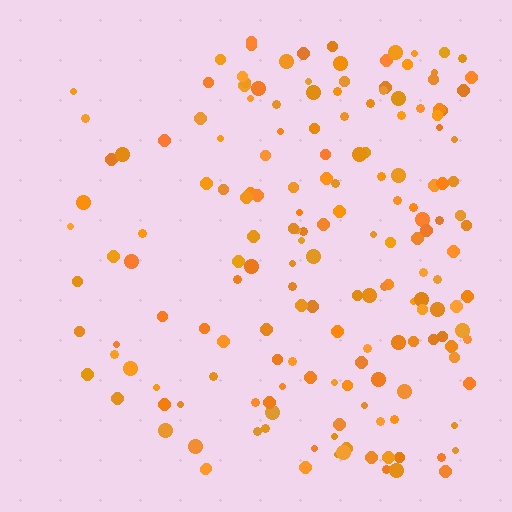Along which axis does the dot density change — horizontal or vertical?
Horizontal.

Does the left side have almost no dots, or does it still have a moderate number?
Still a moderate number, just noticeably fewer than the right.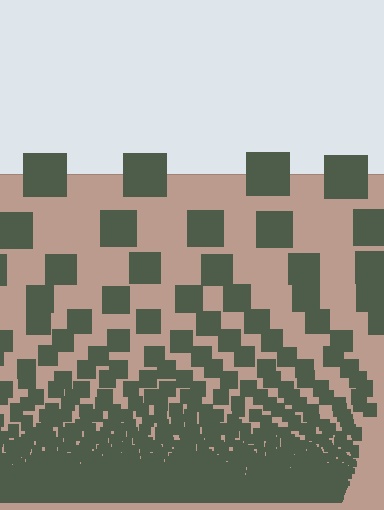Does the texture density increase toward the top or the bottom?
Density increases toward the bottom.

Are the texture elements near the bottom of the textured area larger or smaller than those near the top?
Smaller. The gradient is inverted — elements near the bottom are smaller and denser.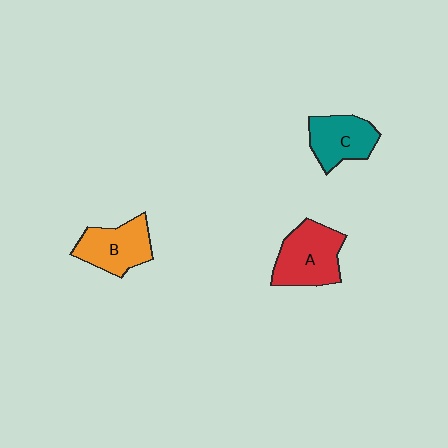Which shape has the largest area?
Shape A (red).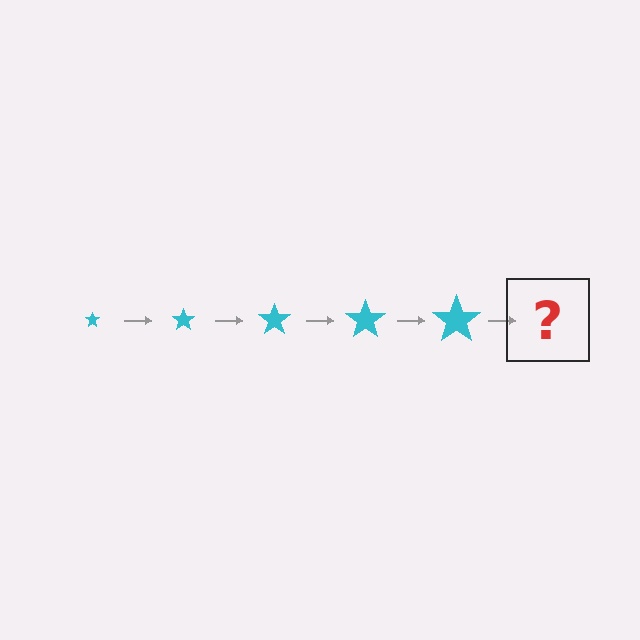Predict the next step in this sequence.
The next step is a cyan star, larger than the previous one.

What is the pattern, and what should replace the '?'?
The pattern is that the star gets progressively larger each step. The '?' should be a cyan star, larger than the previous one.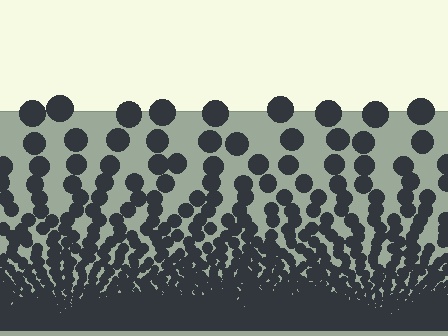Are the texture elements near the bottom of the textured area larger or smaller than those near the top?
Smaller. The gradient is inverted — elements near the bottom are smaller and denser.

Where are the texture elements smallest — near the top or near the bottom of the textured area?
Near the bottom.